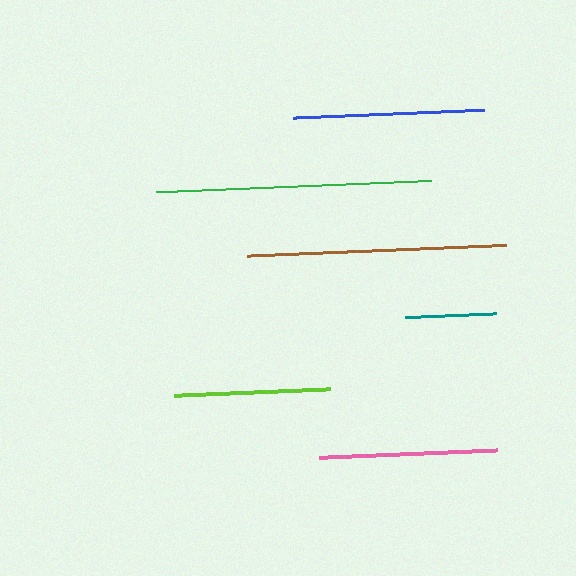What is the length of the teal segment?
The teal segment is approximately 91 pixels long.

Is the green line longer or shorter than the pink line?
The green line is longer than the pink line.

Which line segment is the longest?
The green line is the longest at approximately 274 pixels.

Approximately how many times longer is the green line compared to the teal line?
The green line is approximately 3.0 times the length of the teal line.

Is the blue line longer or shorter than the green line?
The green line is longer than the blue line.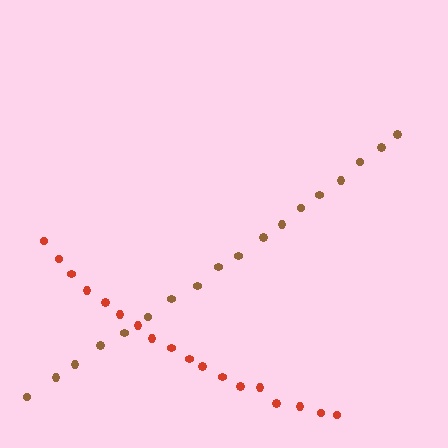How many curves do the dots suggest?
There are 2 distinct paths.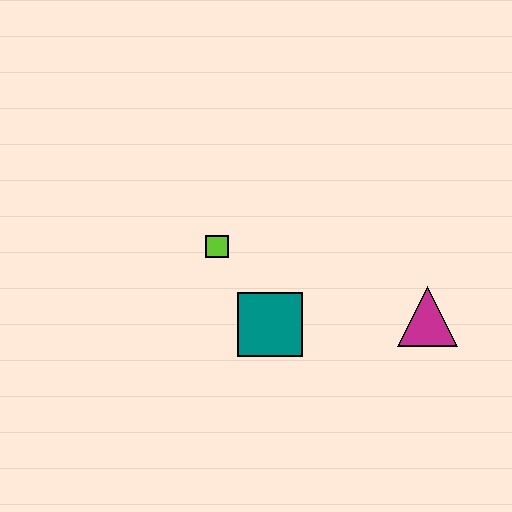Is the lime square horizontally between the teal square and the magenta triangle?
No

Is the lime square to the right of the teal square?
No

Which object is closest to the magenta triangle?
The teal square is closest to the magenta triangle.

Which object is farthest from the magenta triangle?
The lime square is farthest from the magenta triangle.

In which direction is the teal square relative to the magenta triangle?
The teal square is to the left of the magenta triangle.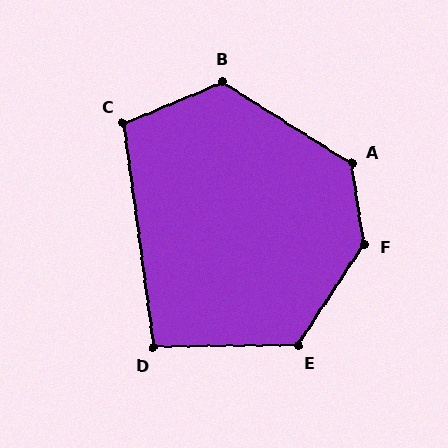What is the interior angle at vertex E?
Approximately 124 degrees (obtuse).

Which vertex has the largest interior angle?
F, at approximately 138 degrees.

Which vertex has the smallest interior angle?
D, at approximately 97 degrees.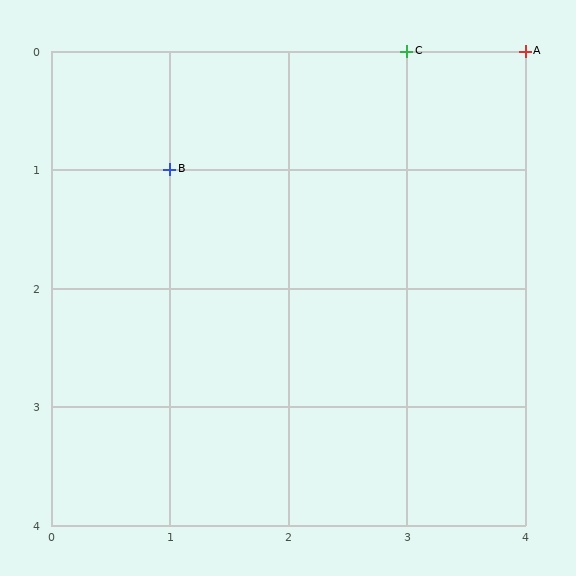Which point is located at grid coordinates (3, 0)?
Point C is at (3, 0).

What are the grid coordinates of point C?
Point C is at grid coordinates (3, 0).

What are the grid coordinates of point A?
Point A is at grid coordinates (4, 0).